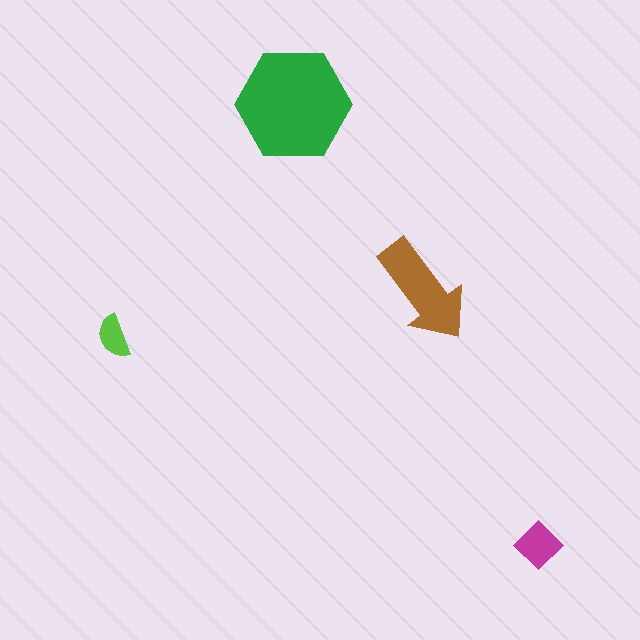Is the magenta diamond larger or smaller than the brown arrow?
Smaller.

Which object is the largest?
The green hexagon.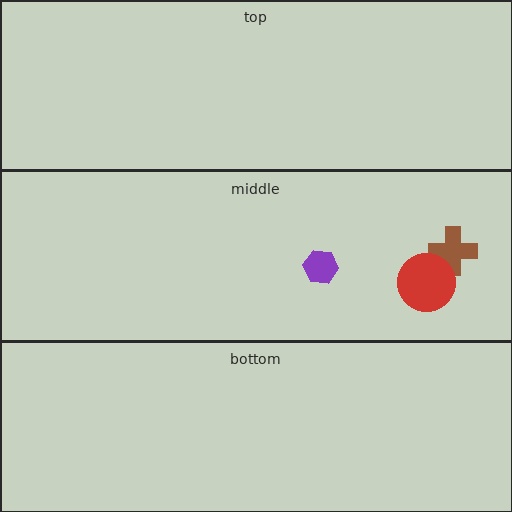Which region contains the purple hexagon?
The middle region.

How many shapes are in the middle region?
3.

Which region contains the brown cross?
The middle region.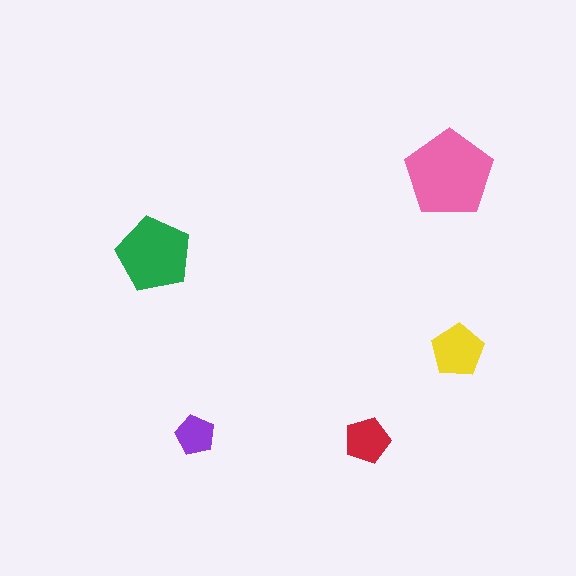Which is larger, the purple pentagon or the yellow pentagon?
The yellow one.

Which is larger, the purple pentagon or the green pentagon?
The green one.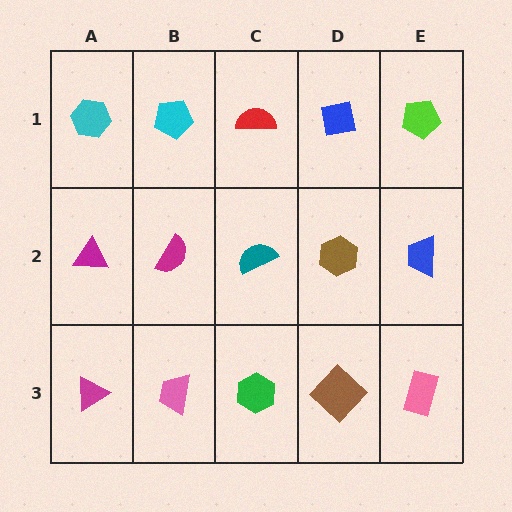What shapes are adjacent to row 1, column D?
A brown hexagon (row 2, column D), a red semicircle (row 1, column C), a lime pentagon (row 1, column E).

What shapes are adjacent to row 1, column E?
A blue trapezoid (row 2, column E), a blue square (row 1, column D).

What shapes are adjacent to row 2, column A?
A cyan hexagon (row 1, column A), a magenta triangle (row 3, column A), a magenta semicircle (row 2, column B).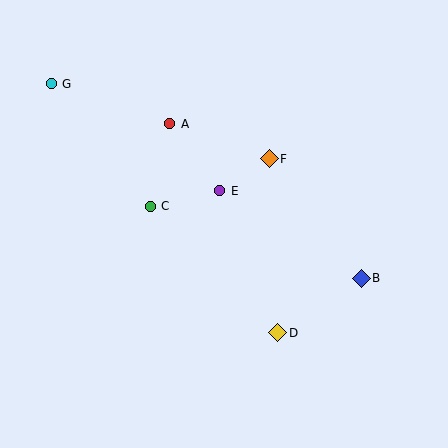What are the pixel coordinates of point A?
Point A is at (170, 124).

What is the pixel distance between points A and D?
The distance between A and D is 235 pixels.